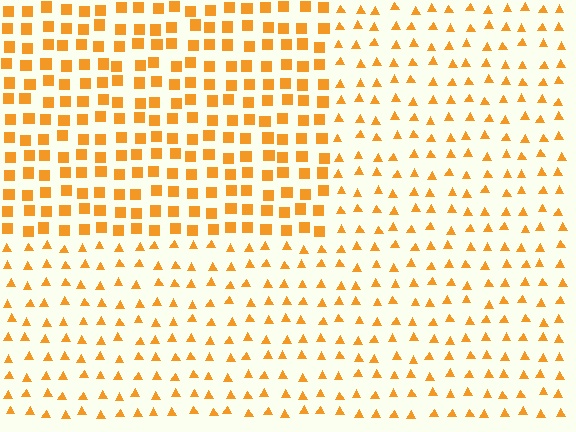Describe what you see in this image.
The image is filled with small orange elements arranged in a uniform grid. A rectangle-shaped region contains squares, while the surrounding area contains triangles. The boundary is defined purely by the change in element shape.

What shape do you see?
I see a rectangle.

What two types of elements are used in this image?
The image uses squares inside the rectangle region and triangles outside it.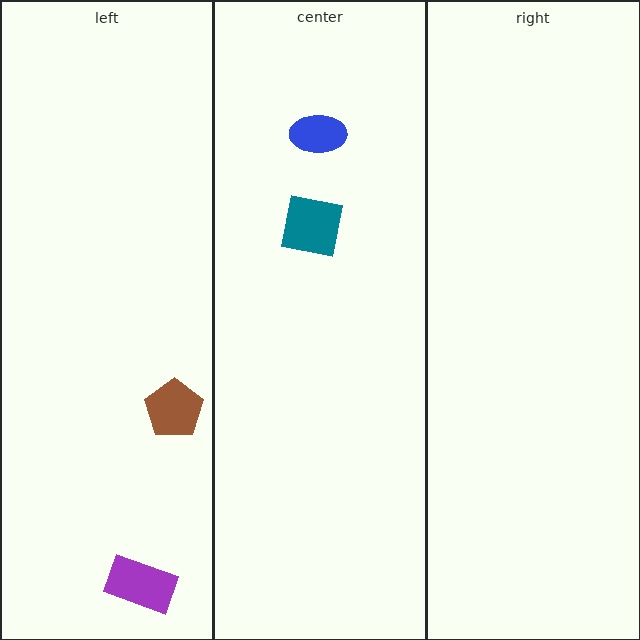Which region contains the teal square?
The center region.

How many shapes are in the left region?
2.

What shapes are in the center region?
The blue ellipse, the teal square.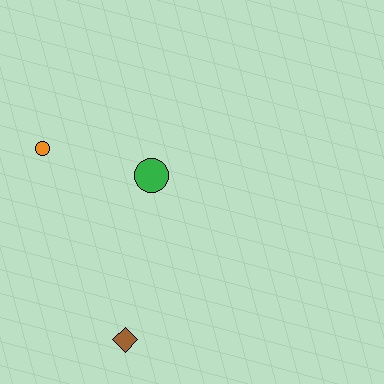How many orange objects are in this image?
There is 1 orange object.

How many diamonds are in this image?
There is 1 diamond.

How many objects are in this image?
There are 3 objects.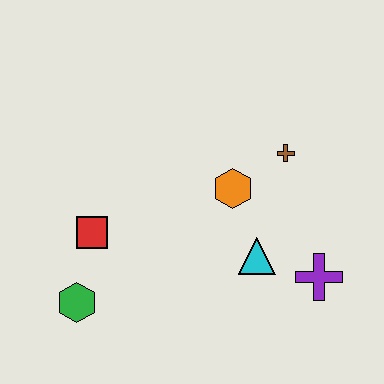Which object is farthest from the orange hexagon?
The green hexagon is farthest from the orange hexagon.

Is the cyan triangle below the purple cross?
No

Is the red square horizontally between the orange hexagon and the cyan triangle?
No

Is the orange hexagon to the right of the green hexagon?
Yes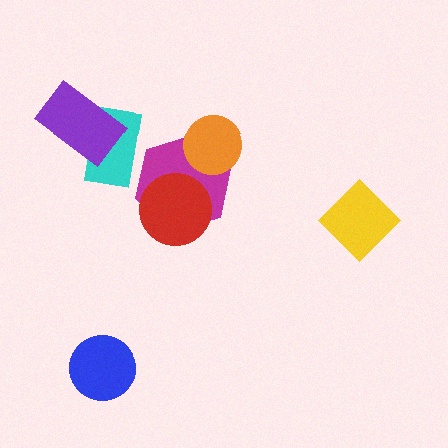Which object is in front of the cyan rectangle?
The purple rectangle is in front of the cyan rectangle.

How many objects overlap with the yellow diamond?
0 objects overlap with the yellow diamond.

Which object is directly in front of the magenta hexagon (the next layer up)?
The orange circle is directly in front of the magenta hexagon.